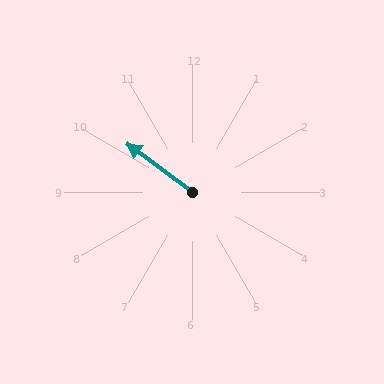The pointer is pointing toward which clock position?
Roughly 10 o'clock.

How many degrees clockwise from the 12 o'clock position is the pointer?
Approximately 307 degrees.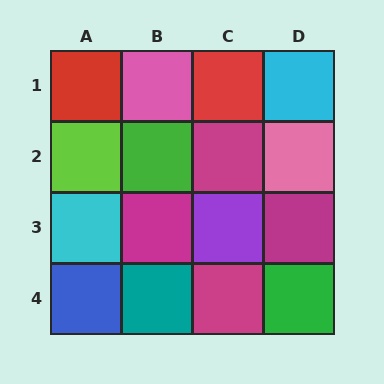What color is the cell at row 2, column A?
Lime.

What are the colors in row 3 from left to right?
Cyan, magenta, purple, magenta.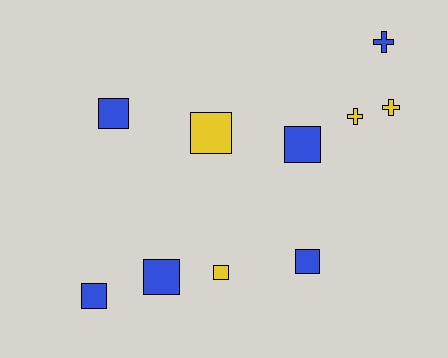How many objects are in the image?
There are 10 objects.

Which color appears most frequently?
Blue, with 6 objects.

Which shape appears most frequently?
Square, with 7 objects.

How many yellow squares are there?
There are 2 yellow squares.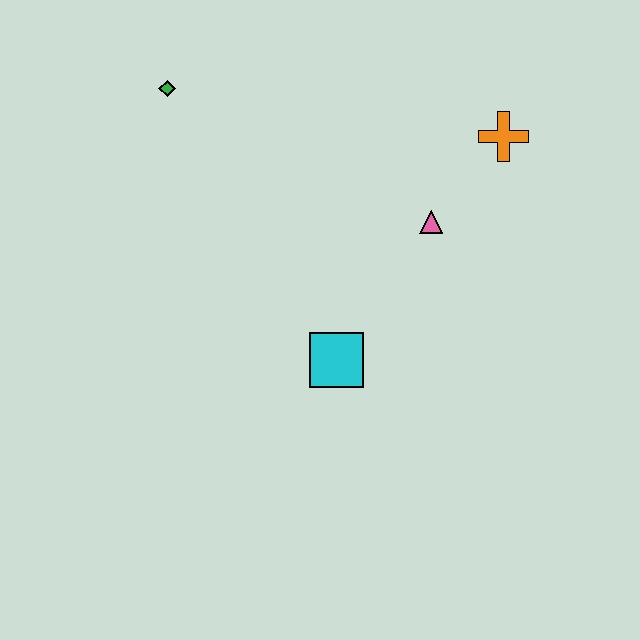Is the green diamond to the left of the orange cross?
Yes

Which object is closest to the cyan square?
The pink triangle is closest to the cyan square.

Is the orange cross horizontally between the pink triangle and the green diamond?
No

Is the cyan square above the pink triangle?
No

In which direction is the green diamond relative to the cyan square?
The green diamond is above the cyan square.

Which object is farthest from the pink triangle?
The green diamond is farthest from the pink triangle.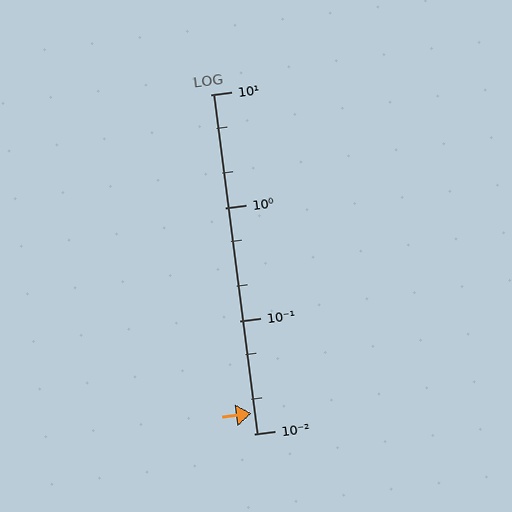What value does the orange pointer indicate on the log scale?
The pointer indicates approximately 0.015.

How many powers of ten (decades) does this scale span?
The scale spans 3 decades, from 0.01 to 10.